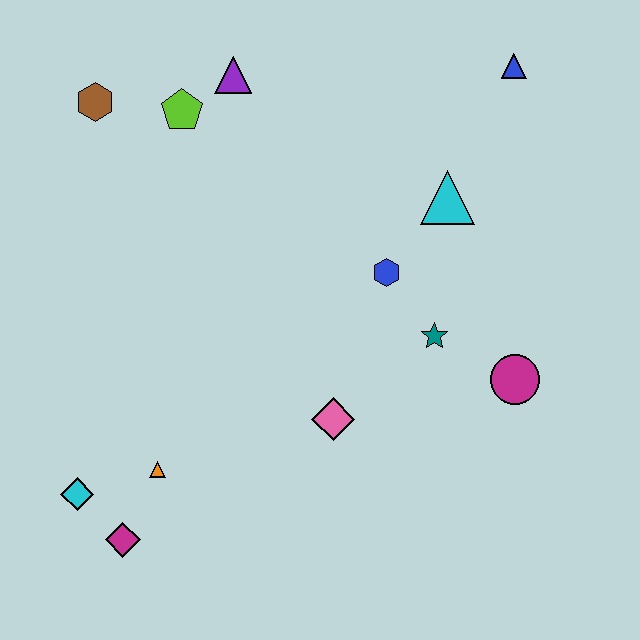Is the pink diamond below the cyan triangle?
Yes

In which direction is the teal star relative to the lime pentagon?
The teal star is to the right of the lime pentagon.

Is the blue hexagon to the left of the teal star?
Yes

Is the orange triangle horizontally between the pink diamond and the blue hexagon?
No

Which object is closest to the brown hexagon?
The lime pentagon is closest to the brown hexagon.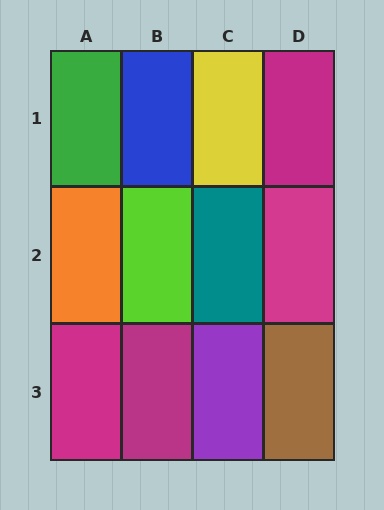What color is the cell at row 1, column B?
Blue.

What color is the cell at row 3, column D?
Brown.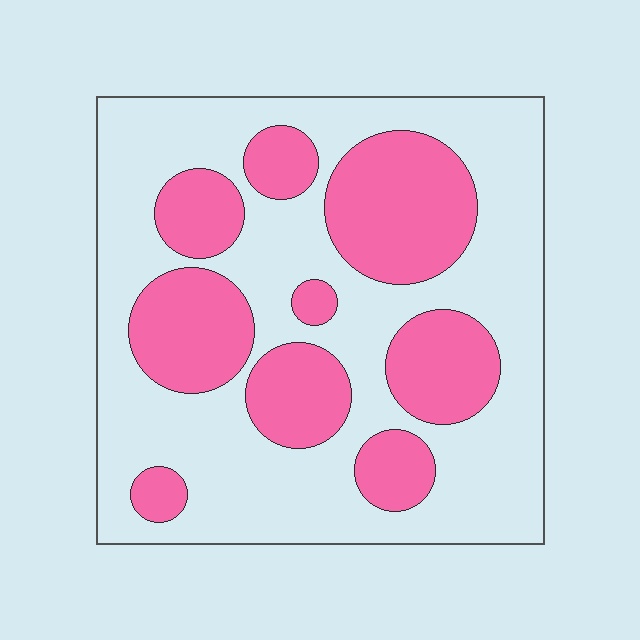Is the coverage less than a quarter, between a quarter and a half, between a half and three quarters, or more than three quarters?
Between a quarter and a half.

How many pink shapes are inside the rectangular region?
9.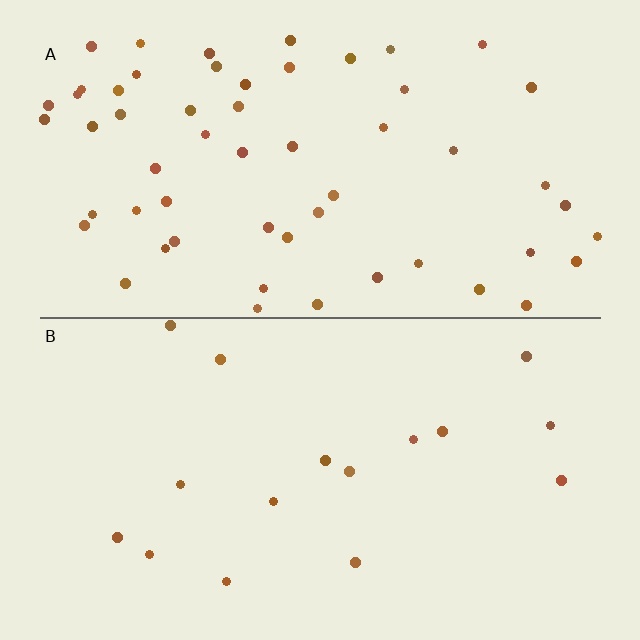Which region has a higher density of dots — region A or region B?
A (the top).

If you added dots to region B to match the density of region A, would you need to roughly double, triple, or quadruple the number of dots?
Approximately triple.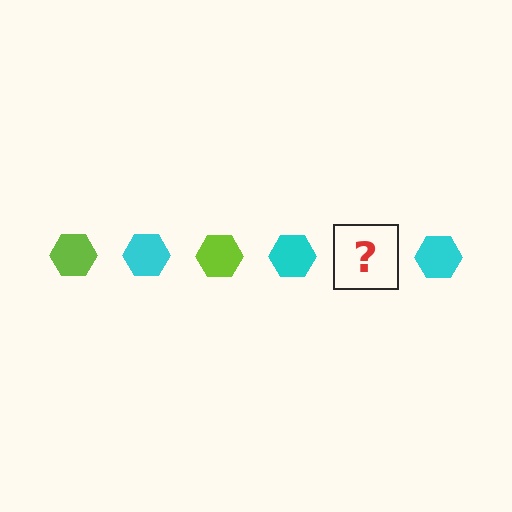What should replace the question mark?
The question mark should be replaced with a lime hexagon.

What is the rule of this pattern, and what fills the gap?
The rule is that the pattern cycles through lime, cyan hexagons. The gap should be filled with a lime hexagon.